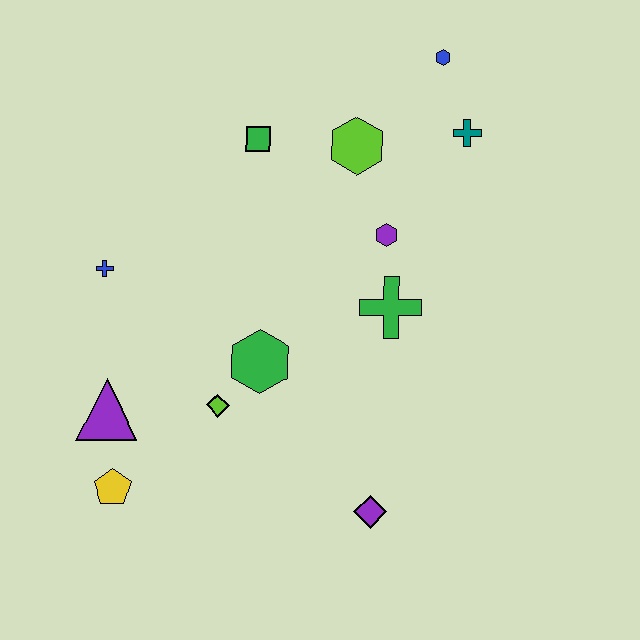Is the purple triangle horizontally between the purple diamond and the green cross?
No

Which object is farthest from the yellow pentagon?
The blue hexagon is farthest from the yellow pentagon.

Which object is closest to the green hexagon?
The lime diamond is closest to the green hexagon.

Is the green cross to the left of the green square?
No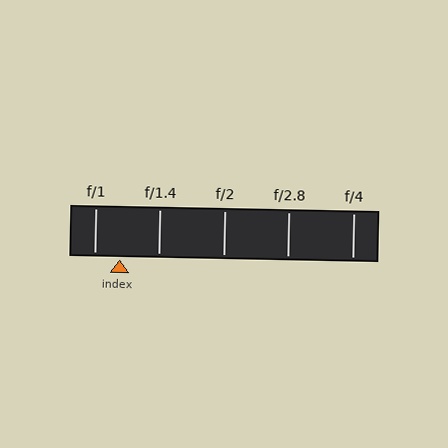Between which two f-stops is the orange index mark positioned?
The index mark is between f/1 and f/1.4.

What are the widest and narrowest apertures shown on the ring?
The widest aperture shown is f/1 and the narrowest is f/4.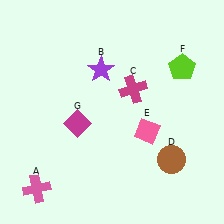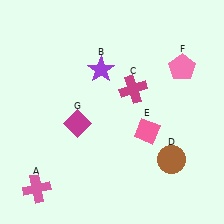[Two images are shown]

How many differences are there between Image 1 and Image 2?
There is 1 difference between the two images.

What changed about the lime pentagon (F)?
In Image 1, F is lime. In Image 2, it changed to pink.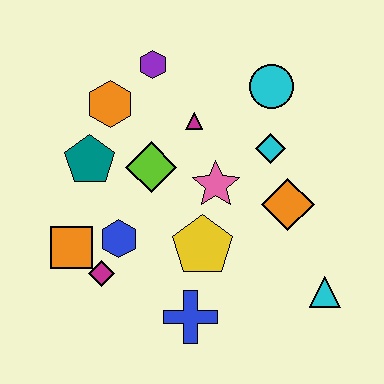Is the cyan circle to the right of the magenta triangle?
Yes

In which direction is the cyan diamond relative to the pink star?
The cyan diamond is to the right of the pink star.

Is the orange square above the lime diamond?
No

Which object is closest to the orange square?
The magenta diamond is closest to the orange square.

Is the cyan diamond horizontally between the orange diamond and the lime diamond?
Yes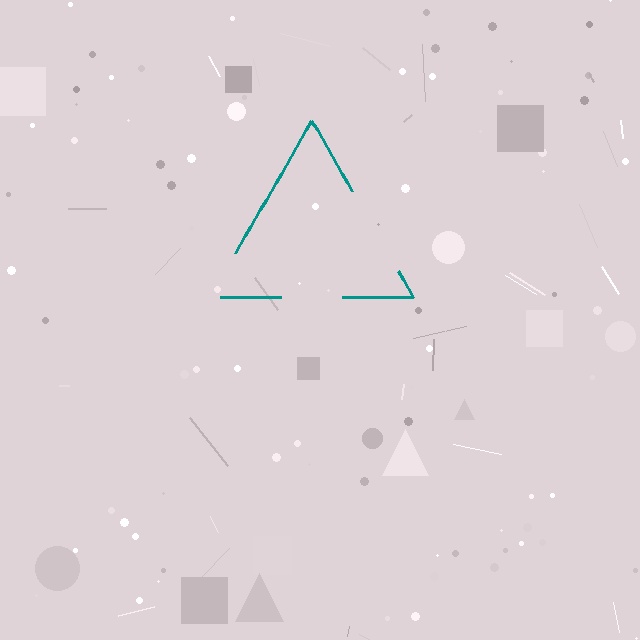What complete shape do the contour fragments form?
The contour fragments form a triangle.